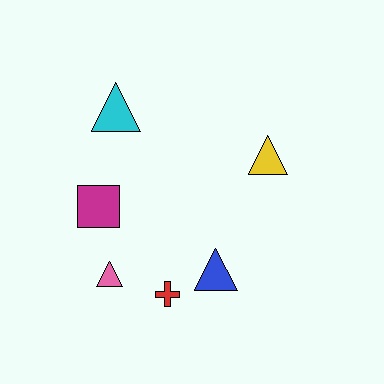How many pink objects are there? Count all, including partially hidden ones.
There is 1 pink object.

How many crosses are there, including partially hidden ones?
There is 1 cross.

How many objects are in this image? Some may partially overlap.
There are 6 objects.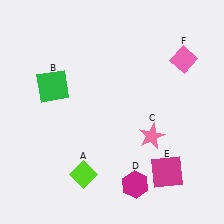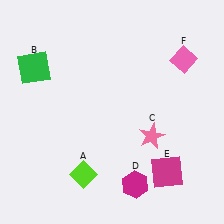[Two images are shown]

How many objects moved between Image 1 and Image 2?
1 object moved between the two images.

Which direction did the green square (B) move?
The green square (B) moved left.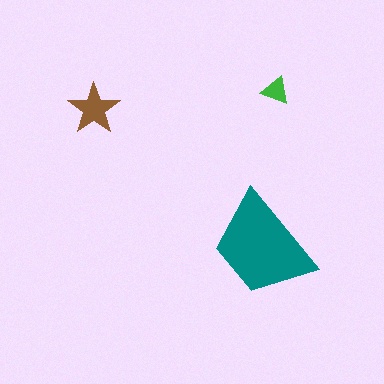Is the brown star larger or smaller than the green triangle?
Larger.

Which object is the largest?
The teal trapezoid.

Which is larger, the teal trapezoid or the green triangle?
The teal trapezoid.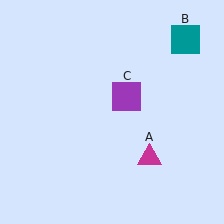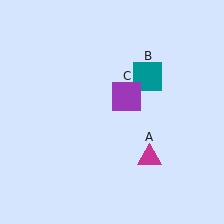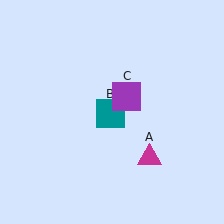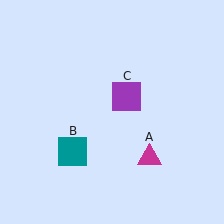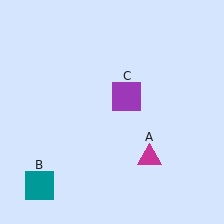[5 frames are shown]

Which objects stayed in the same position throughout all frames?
Magenta triangle (object A) and purple square (object C) remained stationary.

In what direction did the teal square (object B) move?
The teal square (object B) moved down and to the left.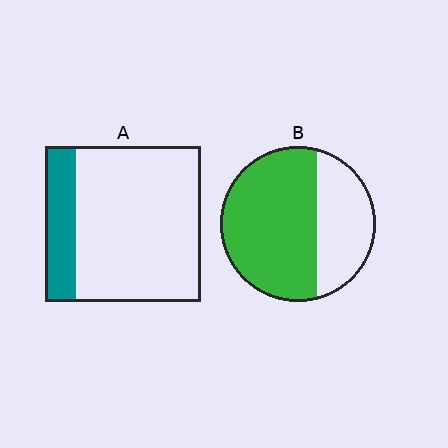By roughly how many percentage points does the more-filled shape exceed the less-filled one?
By roughly 45 percentage points (B over A).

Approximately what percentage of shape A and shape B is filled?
A is approximately 20% and B is approximately 65%.